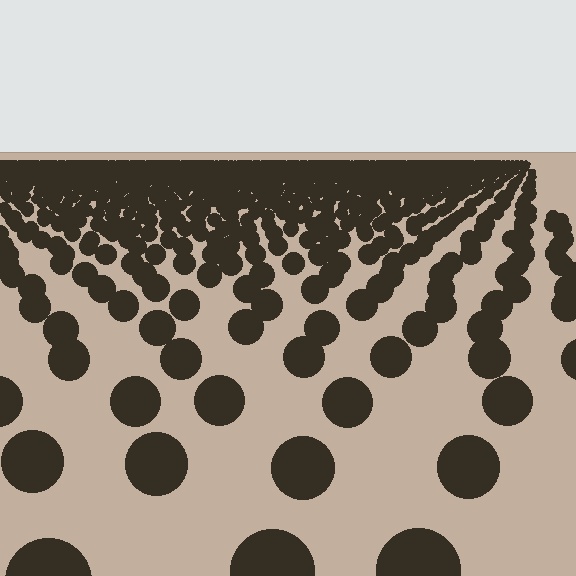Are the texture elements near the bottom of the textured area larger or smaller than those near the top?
Larger. Near the bottom, elements are closer to the viewer and appear at a bigger on-screen size.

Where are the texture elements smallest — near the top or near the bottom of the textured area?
Near the top.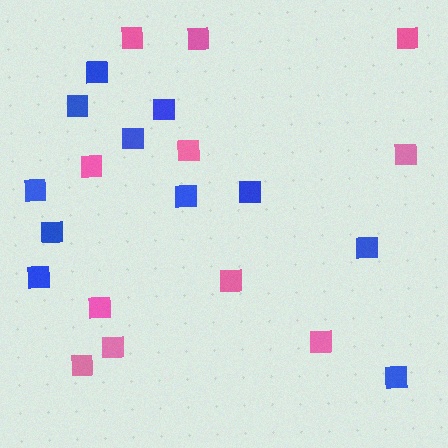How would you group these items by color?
There are 2 groups: one group of blue squares (11) and one group of pink squares (11).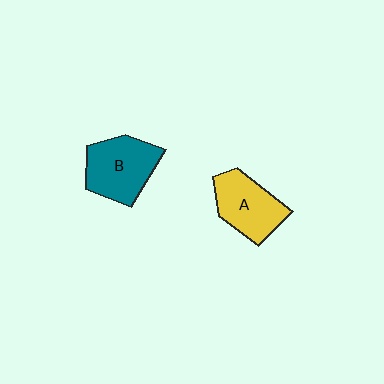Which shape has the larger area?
Shape B (teal).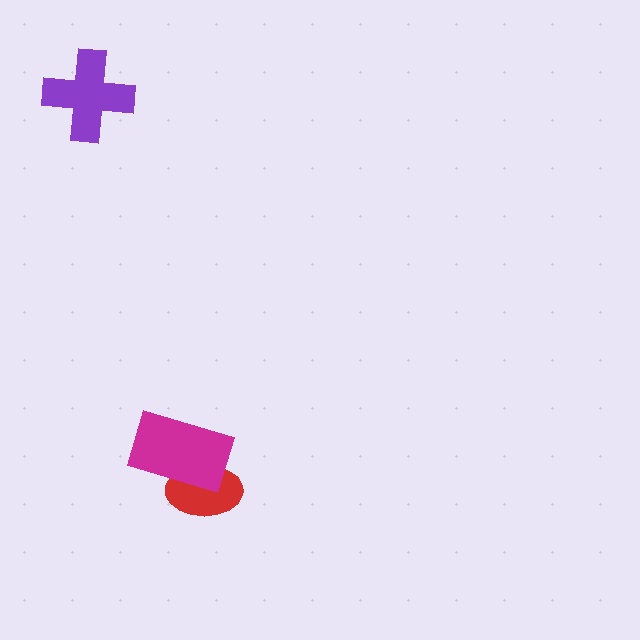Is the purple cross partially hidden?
No, no other shape covers it.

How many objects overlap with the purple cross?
0 objects overlap with the purple cross.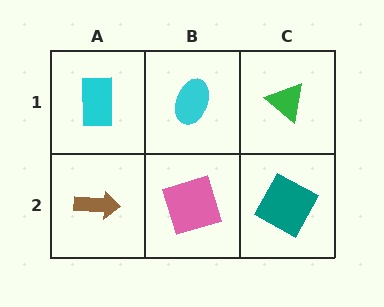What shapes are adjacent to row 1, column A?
A brown arrow (row 2, column A), a cyan ellipse (row 1, column B).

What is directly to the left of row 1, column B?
A cyan rectangle.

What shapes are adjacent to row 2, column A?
A cyan rectangle (row 1, column A), a pink square (row 2, column B).